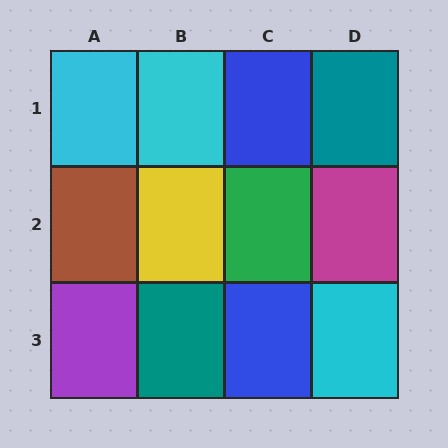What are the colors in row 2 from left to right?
Brown, yellow, green, magenta.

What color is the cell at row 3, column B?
Teal.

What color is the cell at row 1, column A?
Cyan.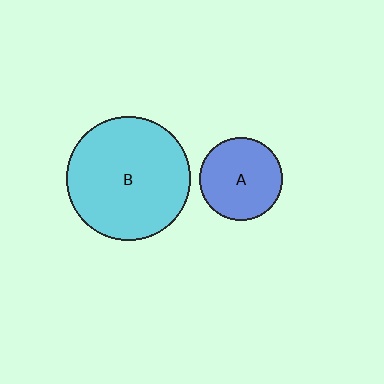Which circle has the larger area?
Circle B (cyan).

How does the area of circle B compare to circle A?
Approximately 2.2 times.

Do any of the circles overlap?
No, none of the circles overlap.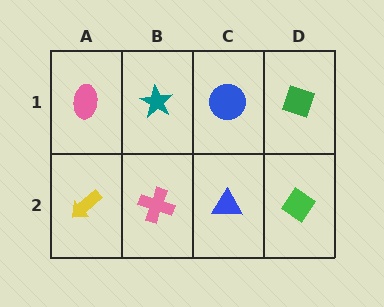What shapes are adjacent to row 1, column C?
A blue triangle (row 2, column C), a teal star (row 1, column B), a green diamond (row 1, column D).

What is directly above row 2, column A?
A pink ellipse.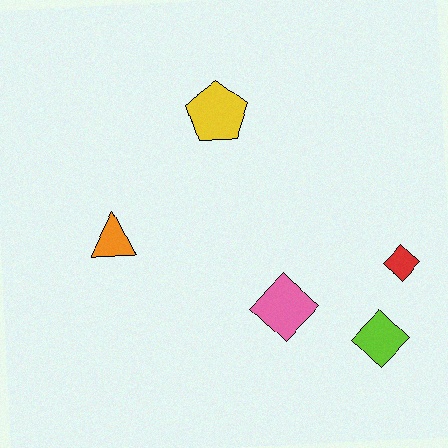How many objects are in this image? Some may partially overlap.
There are 5 objects.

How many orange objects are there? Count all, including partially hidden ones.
There is 1 orange object.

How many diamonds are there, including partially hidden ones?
There are 3 diamonds.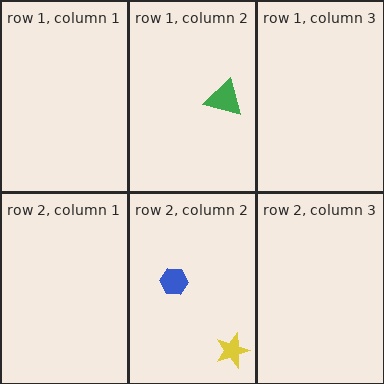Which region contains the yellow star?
The row 2, column 2 region.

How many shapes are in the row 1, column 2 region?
1.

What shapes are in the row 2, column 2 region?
The yellow star, the blue hexagon.